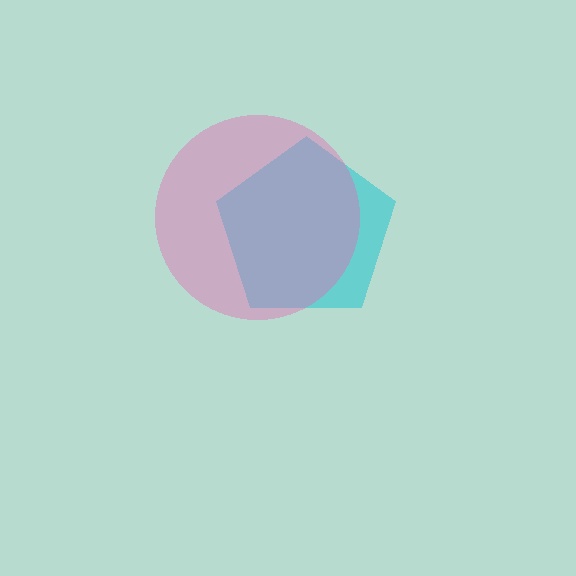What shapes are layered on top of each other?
The layered shapes are: a cyan pentagon, a pink circle.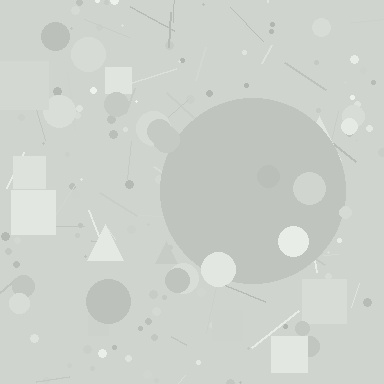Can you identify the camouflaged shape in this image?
The camouflaged shape is a circle.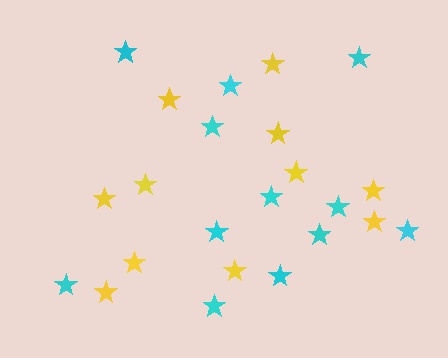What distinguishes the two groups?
There are 2 groups: one group of cyan stars (12) and one group of yellow stars (11).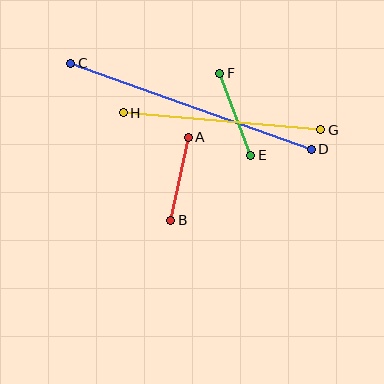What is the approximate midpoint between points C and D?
The midpoint is at approximately (191, 106) pixels.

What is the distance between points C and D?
The distance is approximately 256 pixels.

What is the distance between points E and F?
The distance is approximately 87 pixels.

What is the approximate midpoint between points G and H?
The midpoint is at approximately (222, 121) pixels.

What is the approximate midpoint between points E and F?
The midpoint is at approximately (235, 114) pixels.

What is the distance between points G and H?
The distance is approximately 198 pixels.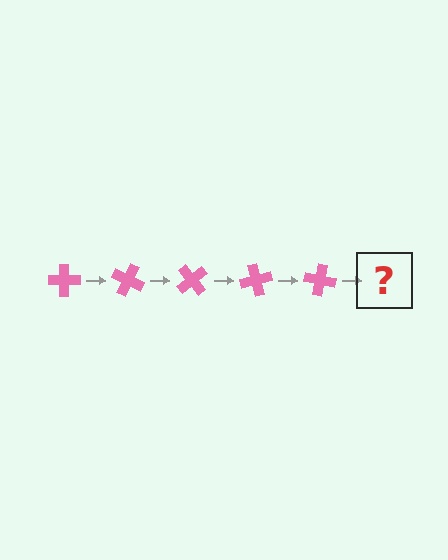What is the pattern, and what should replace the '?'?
The pattern is that the cross rotates 25 degrees each step. The '?' should be a pink cross rotated 125 degrees.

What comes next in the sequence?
The next element should be a pink cross rotated 125 degrees.